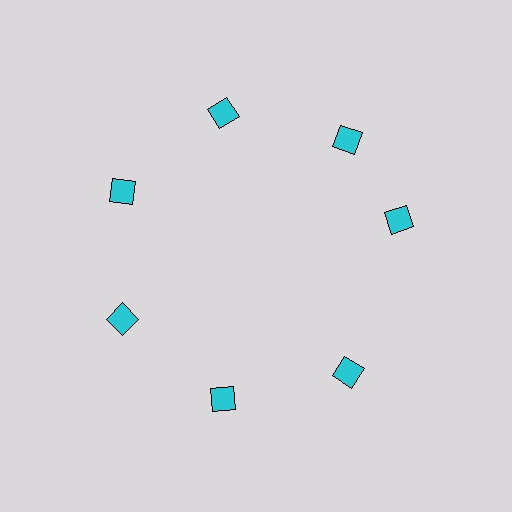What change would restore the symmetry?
The symmetry would be restored by rotating it back into even spacing with its neighbors so that all 7 diamonds sit at equal angles and equal distance from the center.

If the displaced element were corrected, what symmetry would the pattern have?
It would have 7-fold rotational symmetry — the pattern would map onto itself every 51 degrees.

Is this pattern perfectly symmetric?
No. The 7 cyan diamonds are arranged in a ring, but one element near the 3 o'clock position is rotated out of alignment along the ring, breaking the 7-fold rotational symmetry.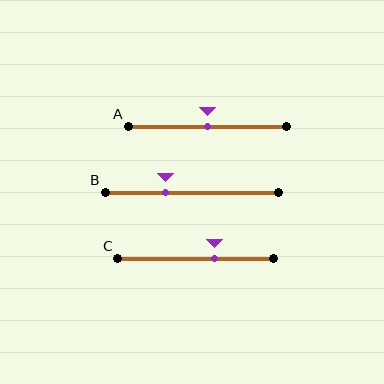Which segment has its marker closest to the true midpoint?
Segment A has its marker closest to the true midpoint.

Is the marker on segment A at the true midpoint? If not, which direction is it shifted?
Yes, the marker on segment A is at the true midpoint.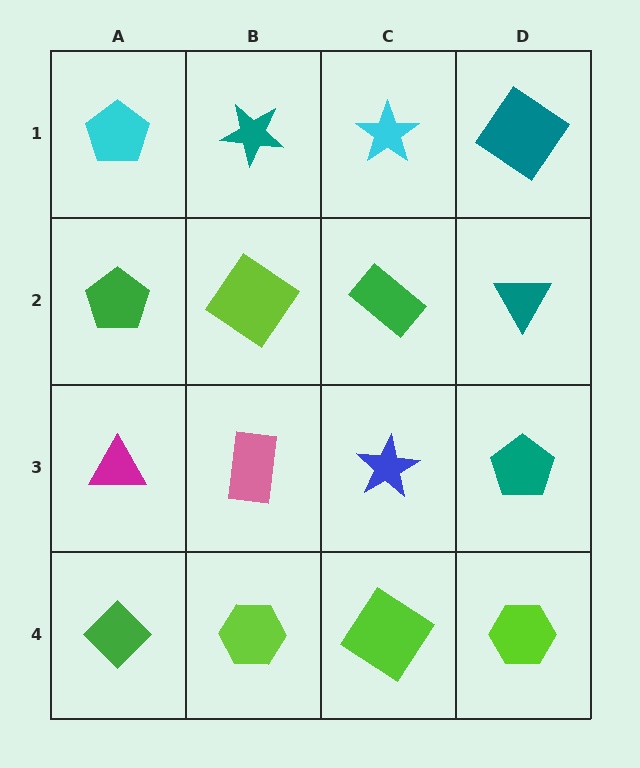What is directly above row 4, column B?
A pink rectangle.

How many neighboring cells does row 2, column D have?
3.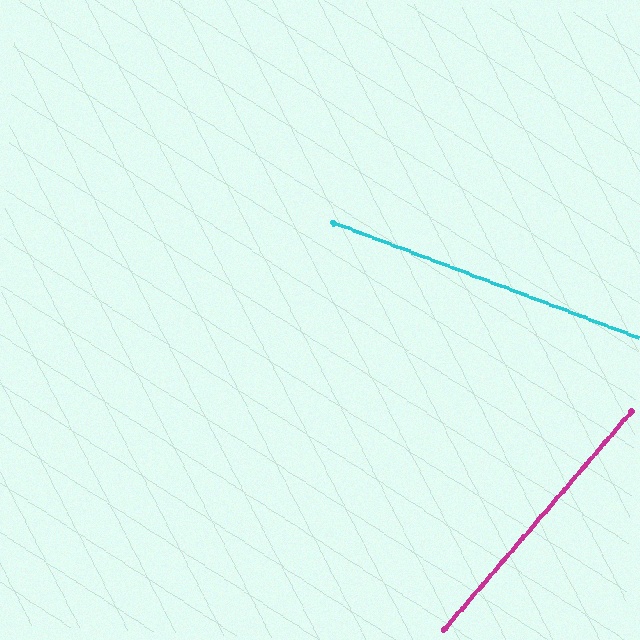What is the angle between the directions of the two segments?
Approximately 70 degrees.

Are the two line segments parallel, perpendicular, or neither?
Neither parallel nor perpendicular — they differ by about 70°.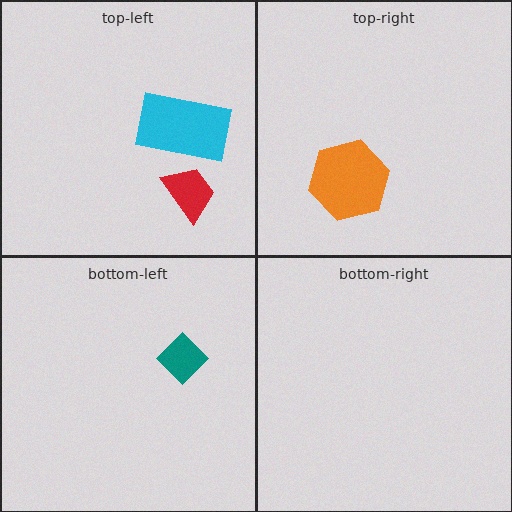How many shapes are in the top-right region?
1.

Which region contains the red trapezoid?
The top-left region.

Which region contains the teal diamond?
The bottom-left region.